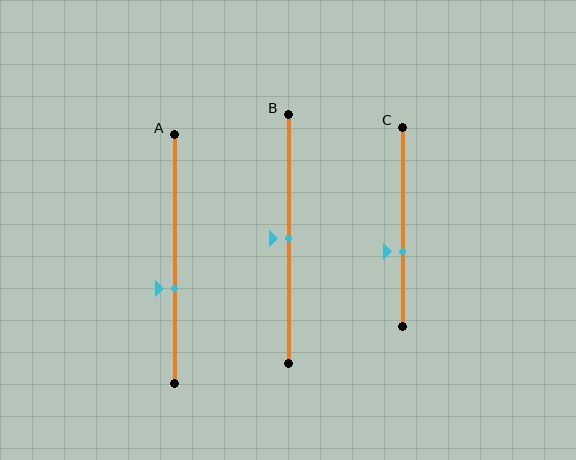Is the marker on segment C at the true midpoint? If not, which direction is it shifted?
No, the marker on segment C is shifted downward by about 13% of the segment length.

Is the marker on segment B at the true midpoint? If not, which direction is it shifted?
Yes, the marker on segment B is at the true midpoint.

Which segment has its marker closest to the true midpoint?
Segment B has its marker closest to the true midpoint.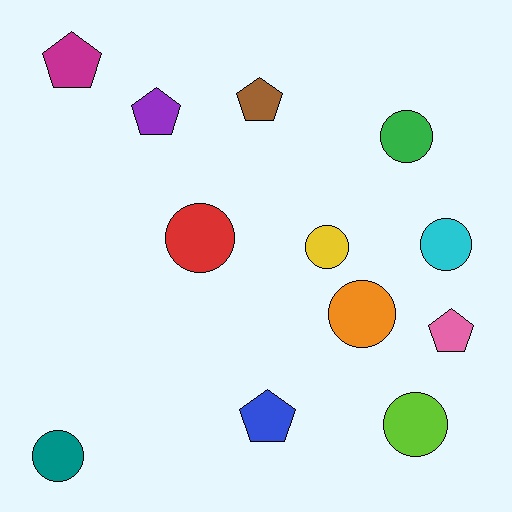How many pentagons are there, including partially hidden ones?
There are 5 pentagons.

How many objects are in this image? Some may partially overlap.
There are 12 objects.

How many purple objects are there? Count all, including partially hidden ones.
There is 1 purple object.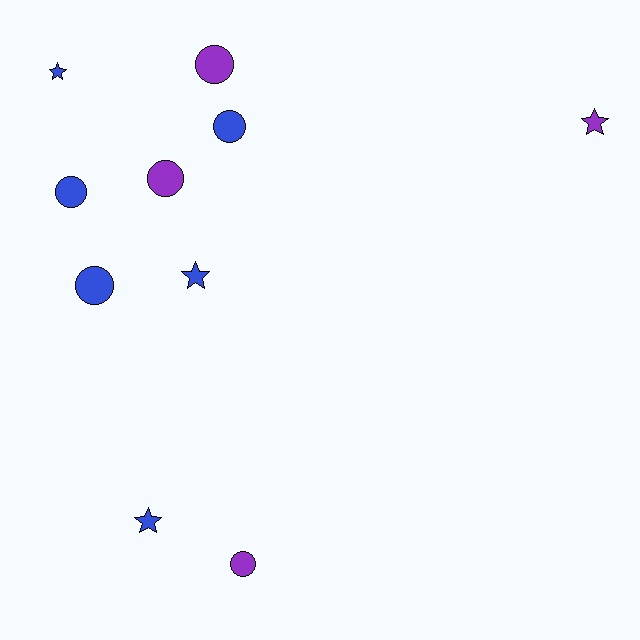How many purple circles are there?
There are 3 purple circles.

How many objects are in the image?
There are 10 objects.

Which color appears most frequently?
Blue, with 6 objects.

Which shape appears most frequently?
Circle, with 6 objects.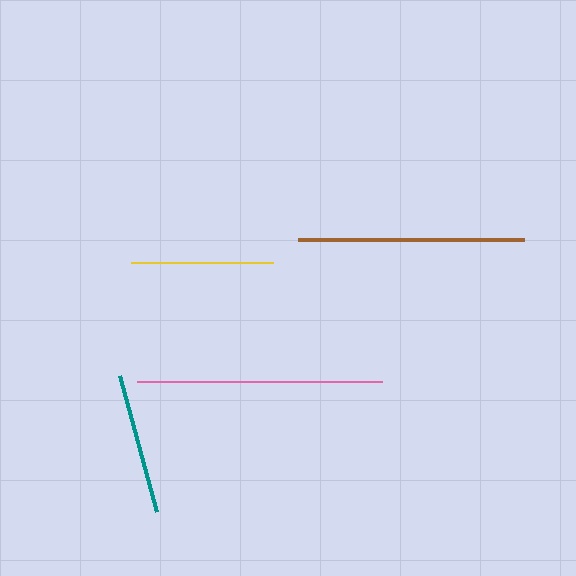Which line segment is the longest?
The pink line is the longest at approximately 245 pixels.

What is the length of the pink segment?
The pink segment is approximately 245 pixels long.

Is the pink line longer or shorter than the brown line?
The pink line is longer than the brown line.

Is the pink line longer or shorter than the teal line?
The pink line is longer than the teal line.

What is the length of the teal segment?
The teal segment is approximately 141 pixels long.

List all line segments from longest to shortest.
From longest to shortest: pink, brown, yellow, teal.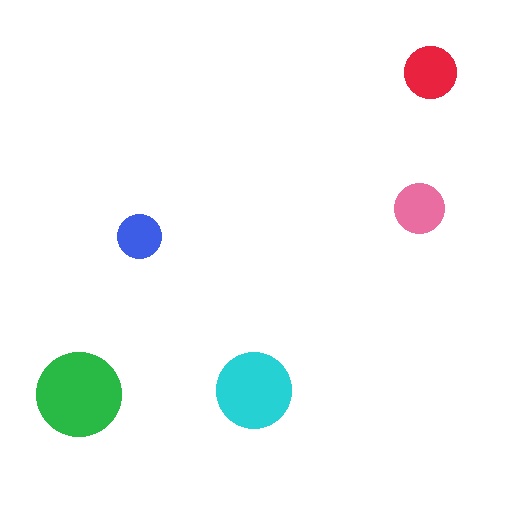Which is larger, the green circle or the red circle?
The green one.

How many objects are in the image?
There are 5 objects in the image.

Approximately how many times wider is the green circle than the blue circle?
About 2 times wider.